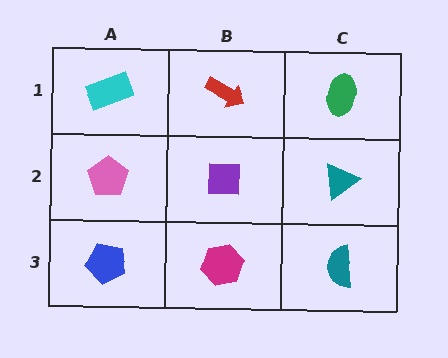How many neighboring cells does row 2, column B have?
4.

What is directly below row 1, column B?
A purple square.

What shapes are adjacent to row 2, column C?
A green ellipse (row 1, column C), a teal semicircle (row 3, column C), a purple square (row 2, column B).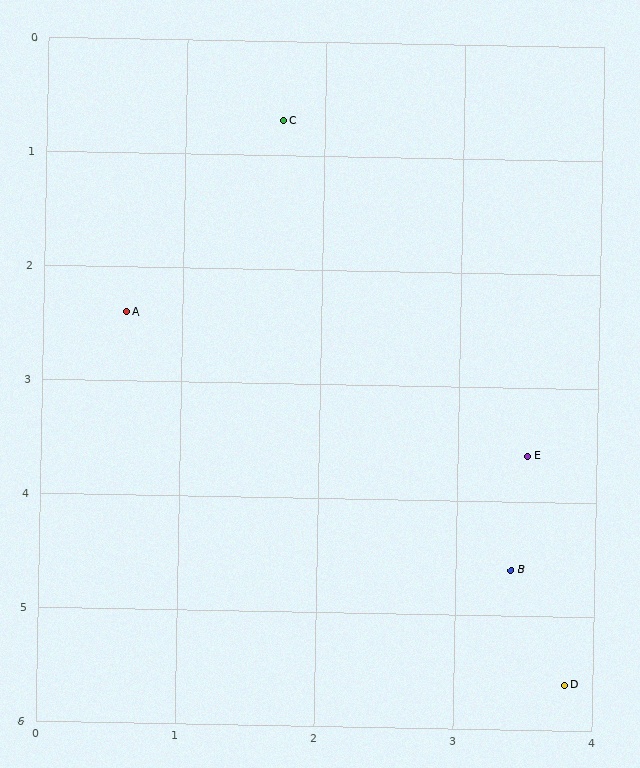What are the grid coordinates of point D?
Point D is at approximately (3.8, 5.6).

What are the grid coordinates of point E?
Point E is at approximately (3.5, 3.6).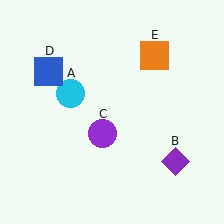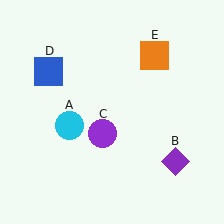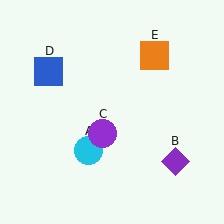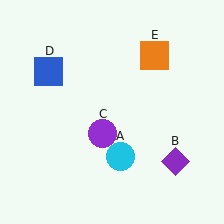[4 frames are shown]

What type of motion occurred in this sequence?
The cyan circle (object A) rotated counterclockwise around the center of the scene.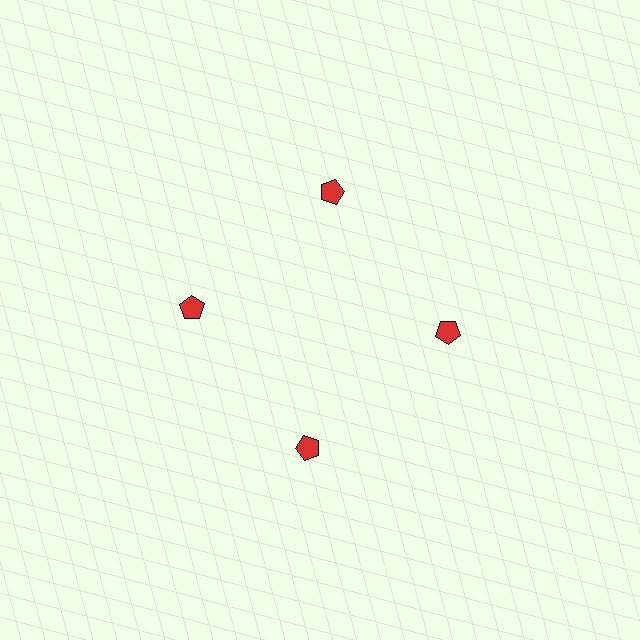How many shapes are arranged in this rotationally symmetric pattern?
There are 4 shapes, arranged in 4 groups of 1.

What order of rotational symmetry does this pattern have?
This pattern has 4-fold rotational symmetry.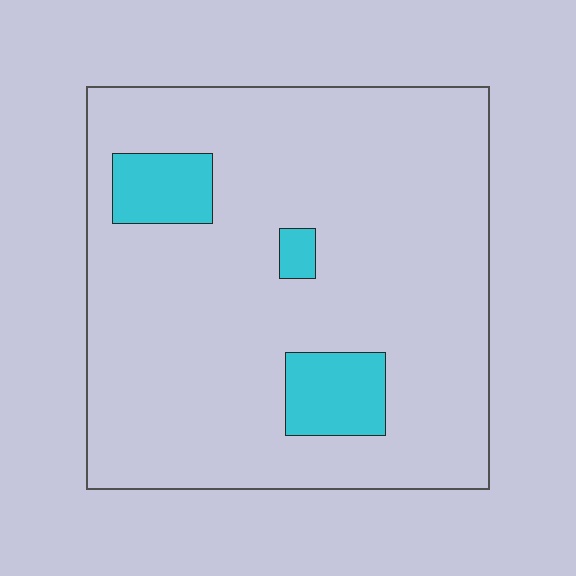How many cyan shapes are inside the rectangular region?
3.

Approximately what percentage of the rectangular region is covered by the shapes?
Approximately 10%.